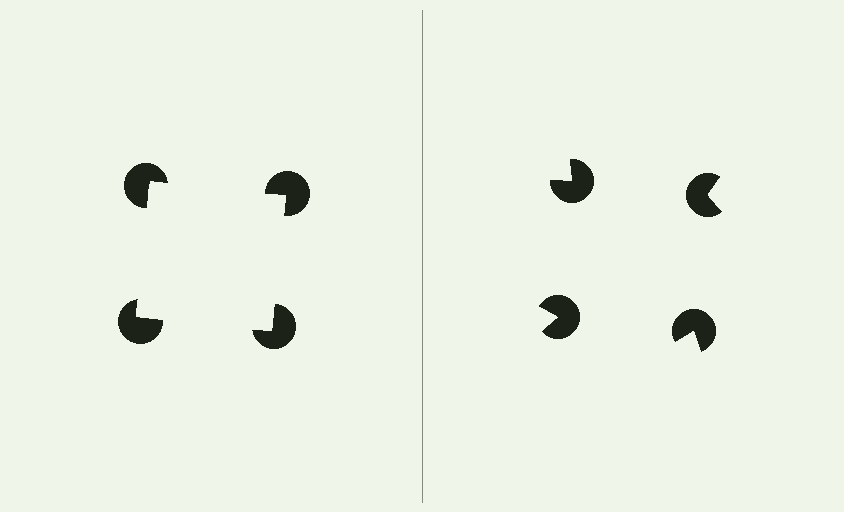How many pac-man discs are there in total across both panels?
8 — 4 on each side.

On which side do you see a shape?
An illusory square appears on the left side. On the right side the wedge cuts are rotated, so no coherent shape forms.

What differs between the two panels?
The pac-man discs are positioned identically on both sides; only the wedge orientations differ. On the left they align to a square; on the right they are misaligned.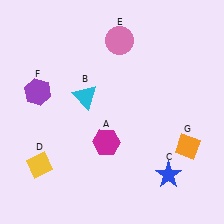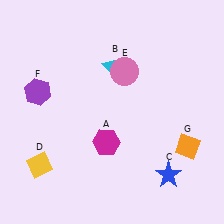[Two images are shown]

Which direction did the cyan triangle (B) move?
The cyan triangle (B) moved right.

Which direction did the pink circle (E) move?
The pink circle (E) moved down.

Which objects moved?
The objects that moved are: the cyan triangle (B), the pink circle (E).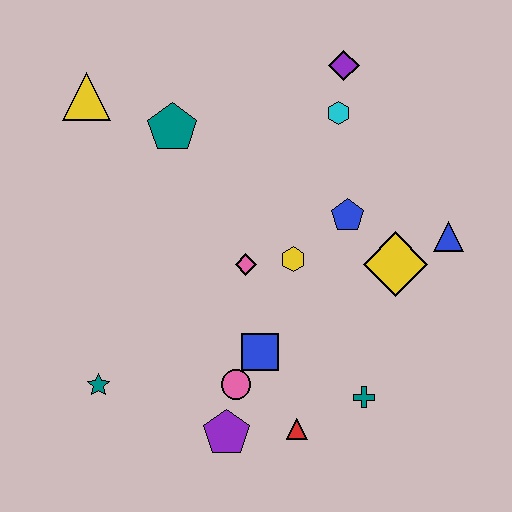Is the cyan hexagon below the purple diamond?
Yes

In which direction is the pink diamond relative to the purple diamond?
The pink diamond is below the purple diamond.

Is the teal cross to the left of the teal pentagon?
No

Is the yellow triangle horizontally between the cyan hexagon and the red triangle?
No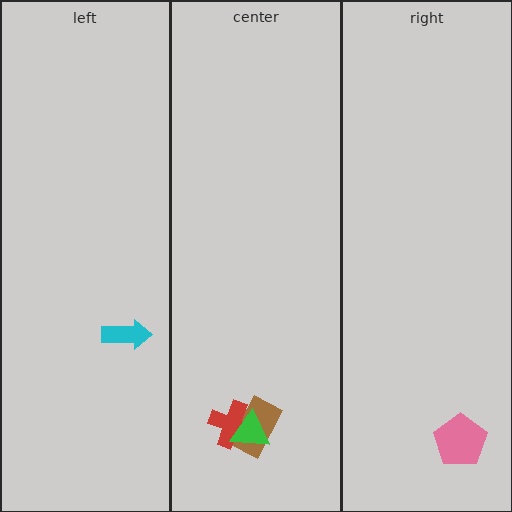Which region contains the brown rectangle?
The center region.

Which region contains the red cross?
The center region.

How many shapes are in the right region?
1.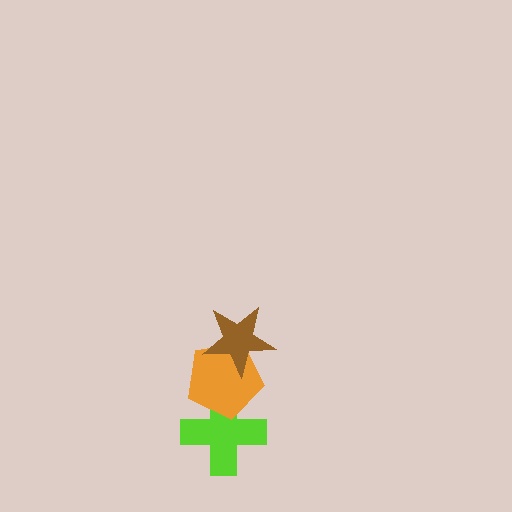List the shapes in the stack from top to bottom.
From top to bottom: the brown star, the orange pentagon, the lime cross.